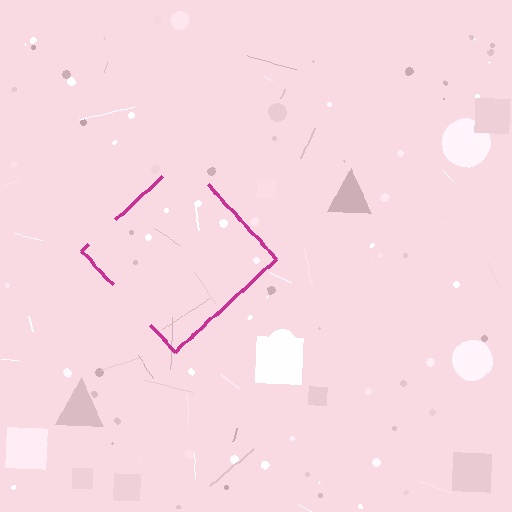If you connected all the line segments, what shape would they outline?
They would outline a diamond.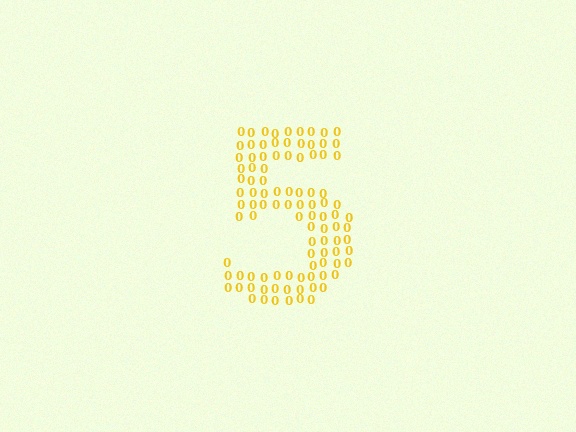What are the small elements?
The small elements are digit 0's.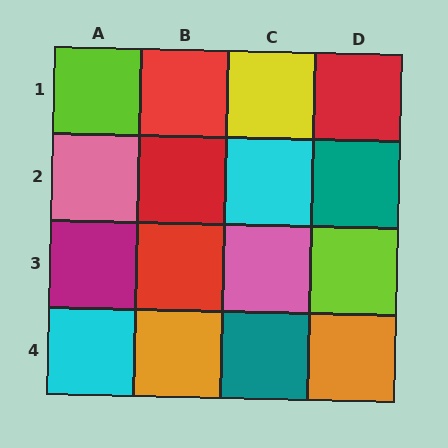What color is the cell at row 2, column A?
Pink.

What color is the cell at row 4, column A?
Cyan.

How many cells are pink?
2 cells are pink.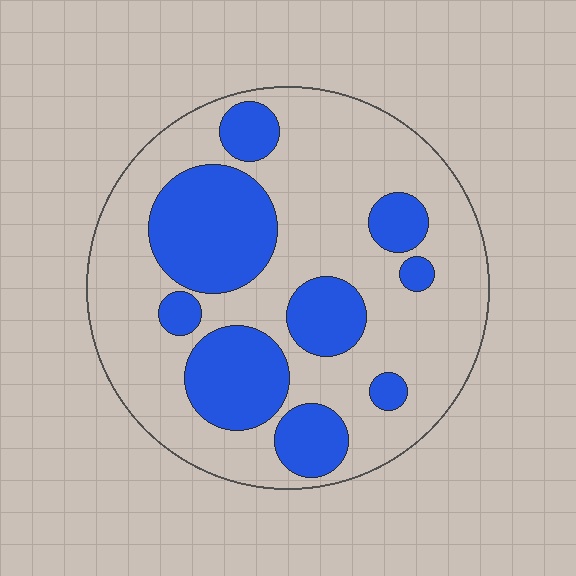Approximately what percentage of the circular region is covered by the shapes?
Approximately 30%.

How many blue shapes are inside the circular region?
9.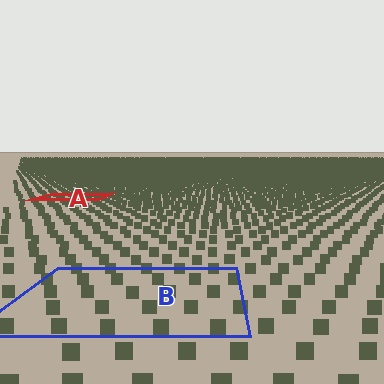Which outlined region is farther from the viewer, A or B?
Region A is farther from the viewer — the texture elements inside it appear smaller and more densely packed.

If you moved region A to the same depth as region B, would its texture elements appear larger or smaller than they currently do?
They would appear larger. At a closer depth, the same texture elements are projected at a bigger on-screen size.